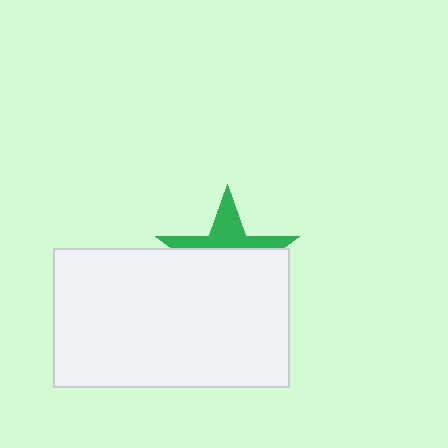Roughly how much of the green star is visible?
A small part of it is visible (roughly 37%).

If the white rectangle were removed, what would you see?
You would see the complete green star.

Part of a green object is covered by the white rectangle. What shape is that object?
It is a star.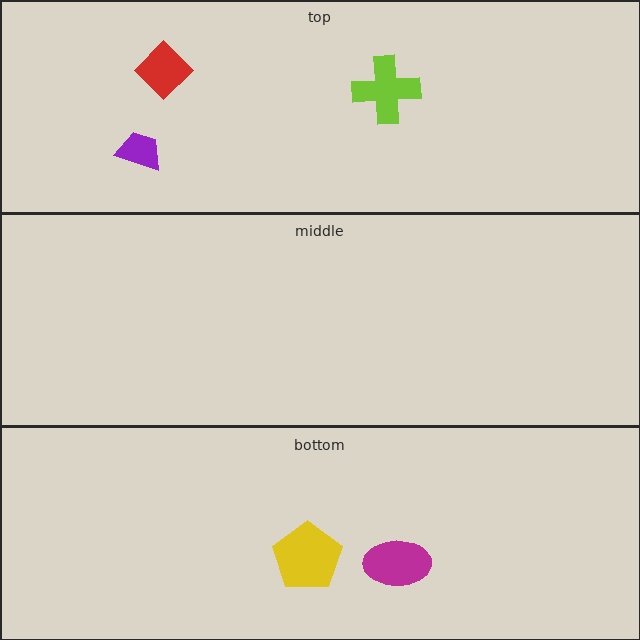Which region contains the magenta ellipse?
The bottom region.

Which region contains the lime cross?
The top region.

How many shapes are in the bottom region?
2.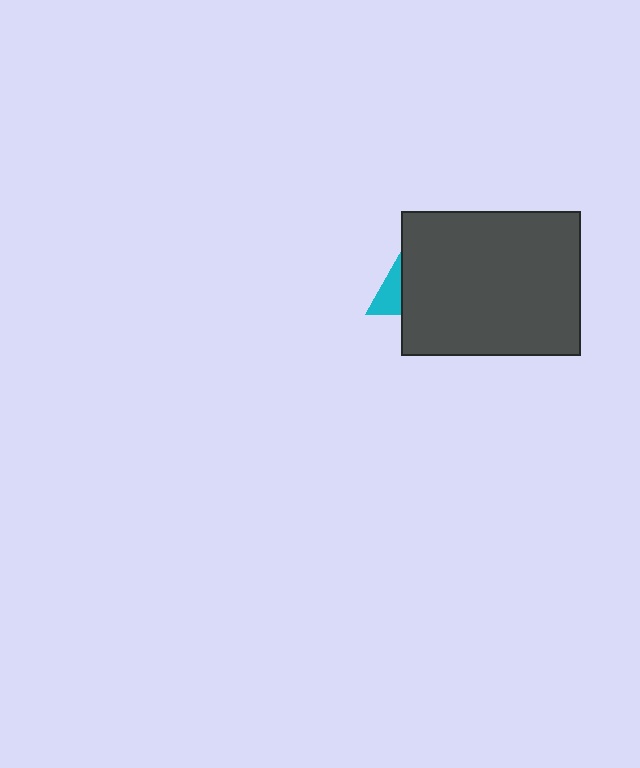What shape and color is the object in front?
The object in front is a dark gray rectangle.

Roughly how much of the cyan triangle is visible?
A small part of it is visible (roughly 35%).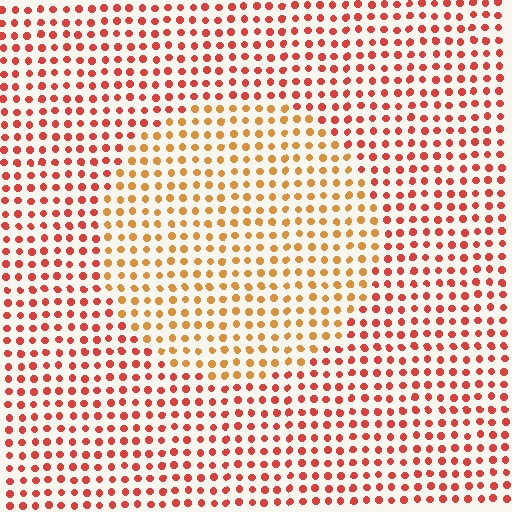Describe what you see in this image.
The image is filled with small red elements in a uniform arrangement. A circle-shaped region is visible where the elements are tinted to a slightly different hue, forming a subtle color boundary.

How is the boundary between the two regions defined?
The boundary is defined purely by a slight shift in hue (about 33 degrees). Spacing, size, and orientation are identical on both sides.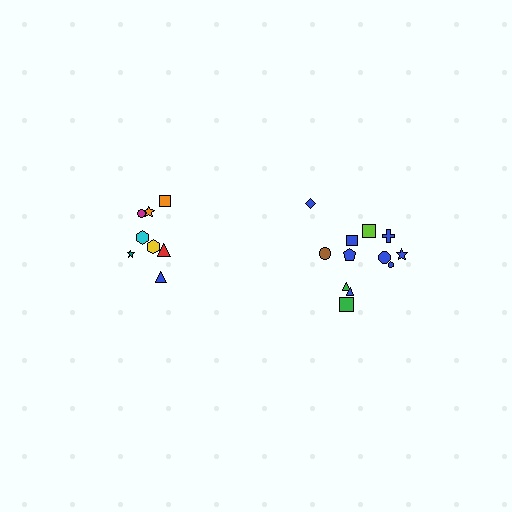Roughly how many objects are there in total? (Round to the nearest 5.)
Roughly 20 objects in total.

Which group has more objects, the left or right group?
The right group.